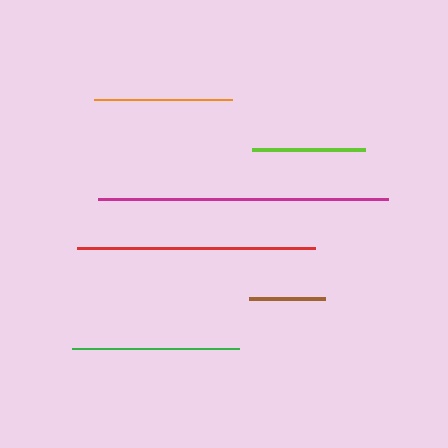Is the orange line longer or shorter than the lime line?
The orange line is longer than the lime line.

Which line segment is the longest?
The magenta line is the longest at approximately 290 pixels.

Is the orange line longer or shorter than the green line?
The green line is longer than the orange line.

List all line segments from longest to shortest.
From longest to shortest: magenta, red, green, orange, lime, brown.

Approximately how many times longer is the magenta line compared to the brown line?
The magenta line is approximately 3.8 times the length of the brown line.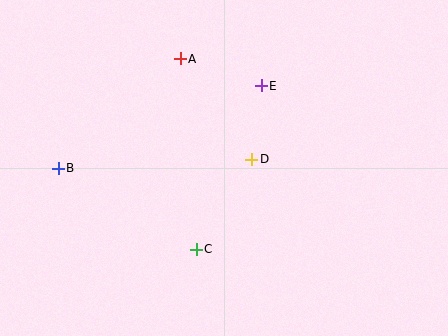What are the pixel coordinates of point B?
Point B is at (58, 168).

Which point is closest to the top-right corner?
Point E is closest to the top-right corner.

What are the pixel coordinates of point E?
Point E is at (261, 86).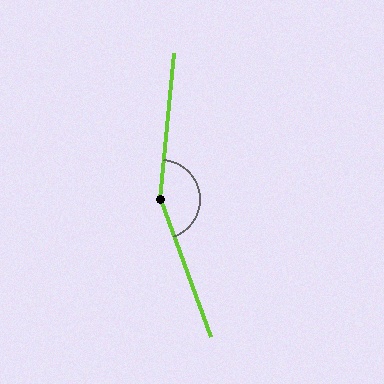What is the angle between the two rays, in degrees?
Approximately 154 degrees.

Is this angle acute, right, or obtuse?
It is obtuse.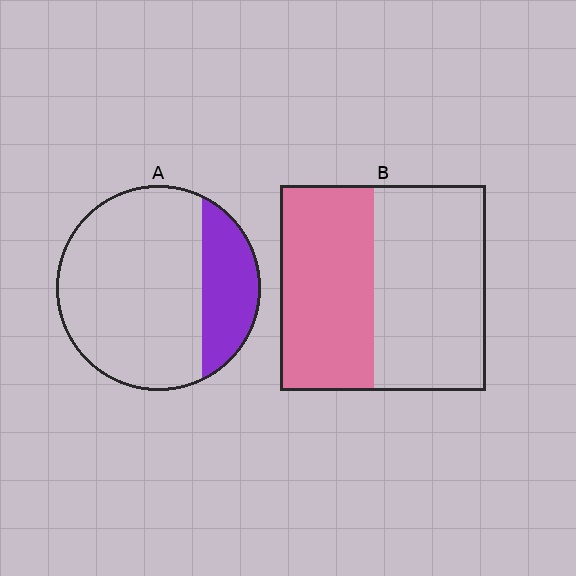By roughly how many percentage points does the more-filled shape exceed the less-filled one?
By roughly 20 percentage points (B over A).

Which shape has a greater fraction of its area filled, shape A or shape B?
Shape B.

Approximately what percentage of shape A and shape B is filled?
A is approximately 25% and B is approximately 45%.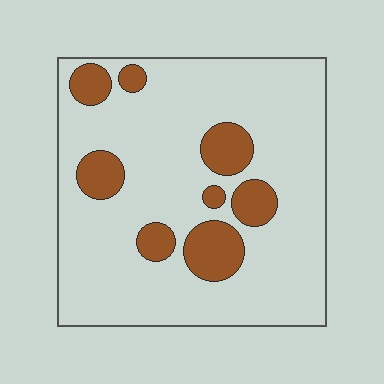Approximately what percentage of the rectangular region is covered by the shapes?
Approximately 20%.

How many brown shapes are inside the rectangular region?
8.